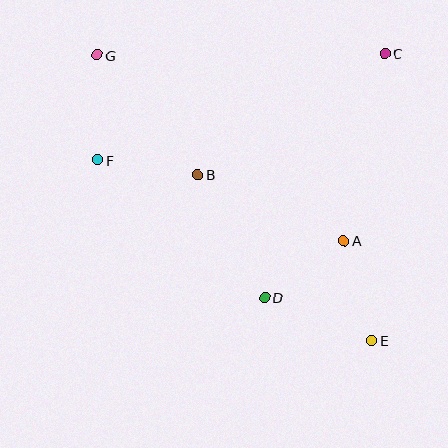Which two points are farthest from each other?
Points E and G are farthest from each other.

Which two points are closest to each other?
Points A and D are closest to each other.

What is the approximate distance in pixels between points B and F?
The distance between B and F is approximately 101 pixels.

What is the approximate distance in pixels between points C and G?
The distance between C and G is approximately 287 pixels.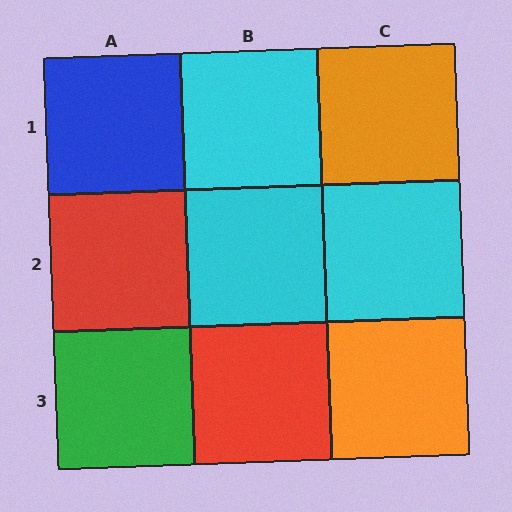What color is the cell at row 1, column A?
Blue.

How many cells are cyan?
3 cells are cyan.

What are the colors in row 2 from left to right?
Red, cyan, cyan.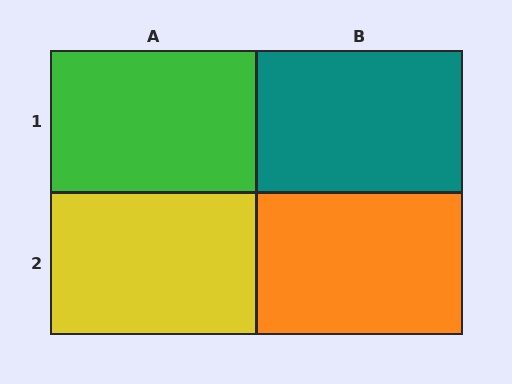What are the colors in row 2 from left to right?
Yellow, orange.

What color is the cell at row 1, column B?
Teal.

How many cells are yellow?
1 cell is yellow.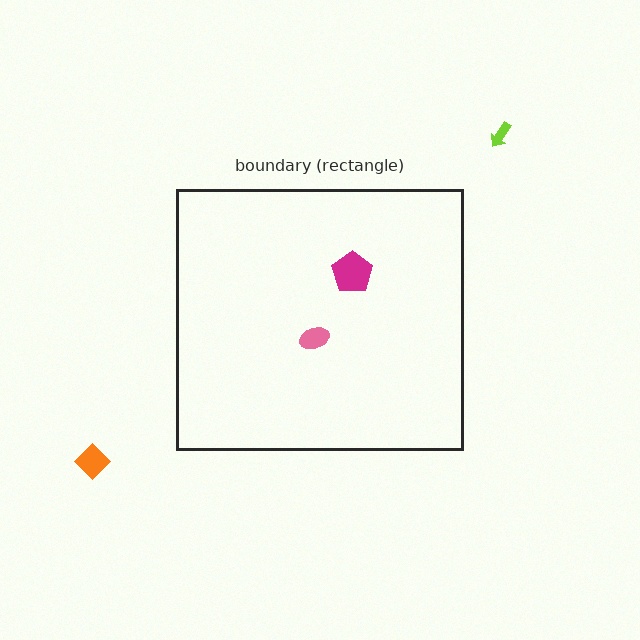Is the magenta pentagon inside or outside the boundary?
Inside.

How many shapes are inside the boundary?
2 inside, 2 outside.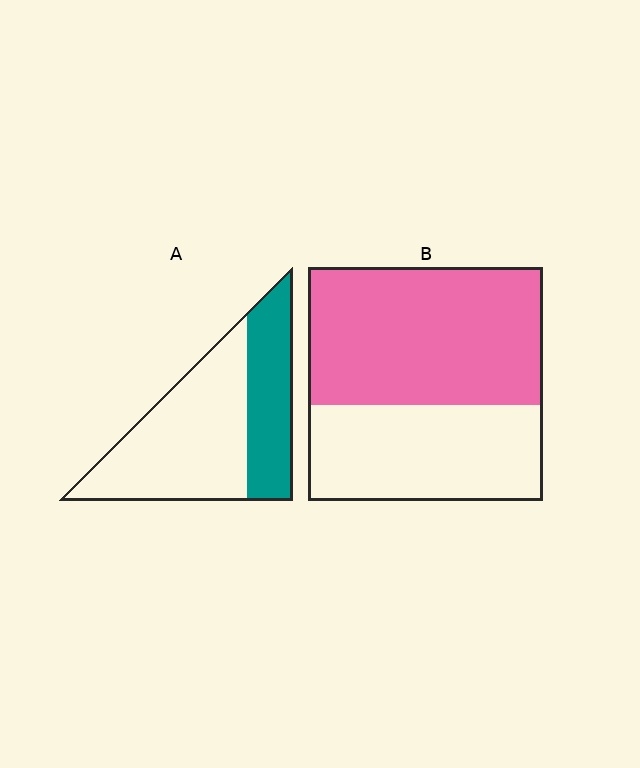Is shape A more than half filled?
No.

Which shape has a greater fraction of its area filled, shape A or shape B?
Shape B.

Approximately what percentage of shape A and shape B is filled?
A is approximately 35% and B is approximately 60%.